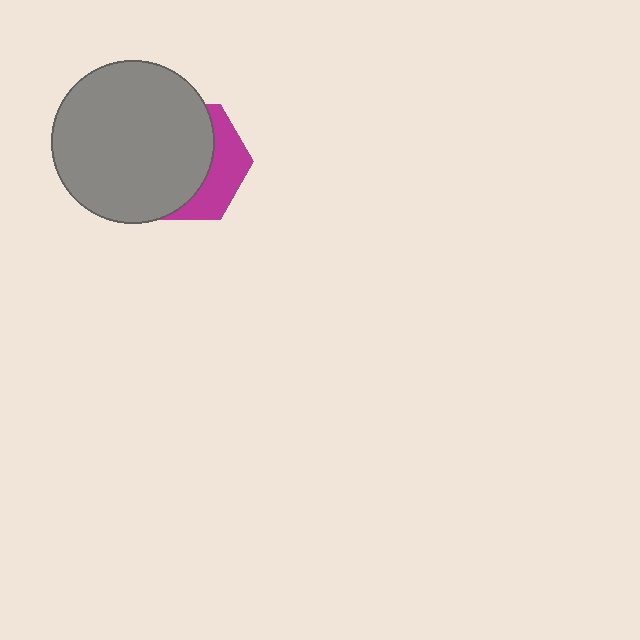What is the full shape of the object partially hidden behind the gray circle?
The partially hidden object is a magenta hexagon.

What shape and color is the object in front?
The object in front is a gray circle.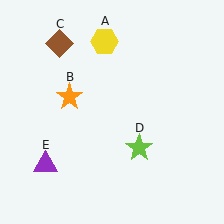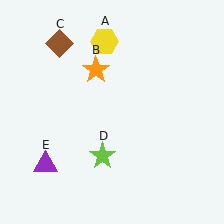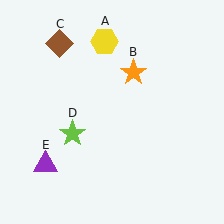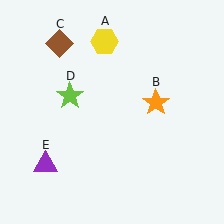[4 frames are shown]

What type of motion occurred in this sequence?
The orange star (object B), lime star (object D) rotated clockwise around the center of the scene.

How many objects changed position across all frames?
2 objects changed position: orange star (object B), lime star (object D).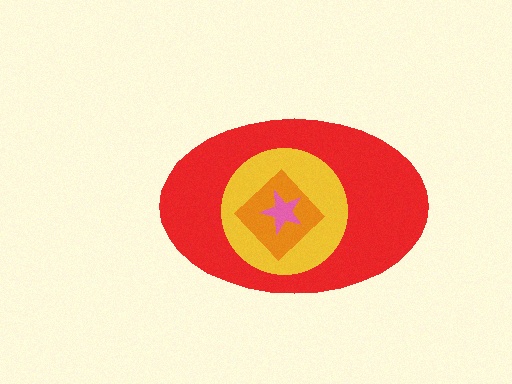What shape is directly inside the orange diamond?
The pink star.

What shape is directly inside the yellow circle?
The orange diamond.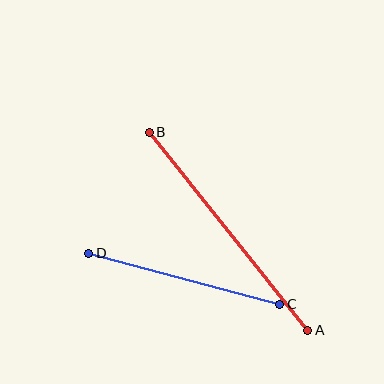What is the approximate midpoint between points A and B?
The midpoint is at approximately (229, 231) pixels.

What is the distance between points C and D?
The distance is approximately 198 pixels.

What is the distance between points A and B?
The distance is approximately 254 pixels.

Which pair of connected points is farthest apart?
Points A and B are farthest apart.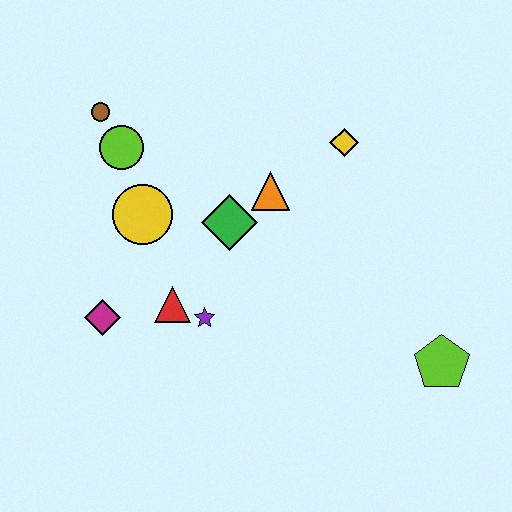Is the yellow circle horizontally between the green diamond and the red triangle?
No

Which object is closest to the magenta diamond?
The red triangle is closest to the magenta diamond.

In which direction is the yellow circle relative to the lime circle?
The yellow circle is below the lime circle.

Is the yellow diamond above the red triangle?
Yes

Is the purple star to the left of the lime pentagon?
Yes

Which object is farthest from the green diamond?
The lime pentagon is farthest from the green diamond.